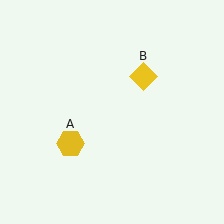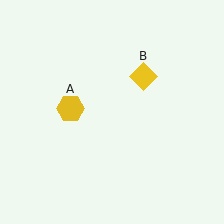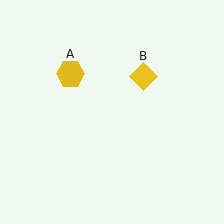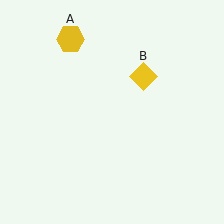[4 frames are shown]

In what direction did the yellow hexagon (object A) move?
The yellow hexagon (object A) moved up.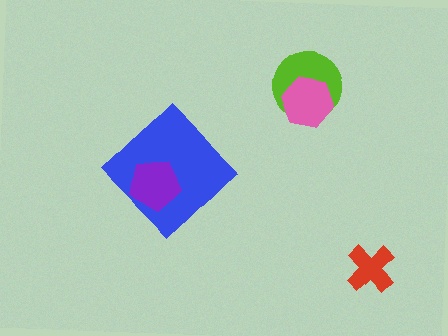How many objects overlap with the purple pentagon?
1 object overlaps with the purple pentagon.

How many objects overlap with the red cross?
0 objects overlap with the red cross.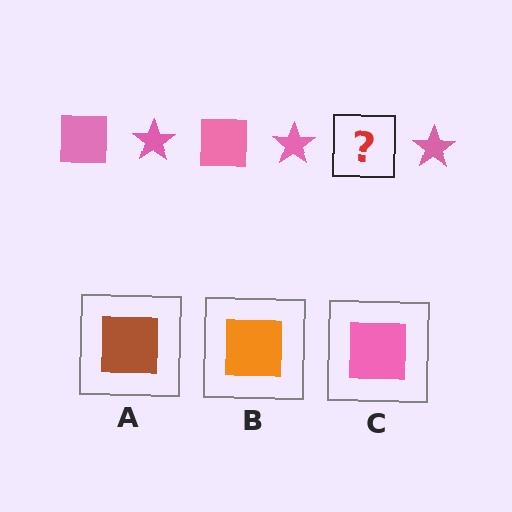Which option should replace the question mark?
Option C.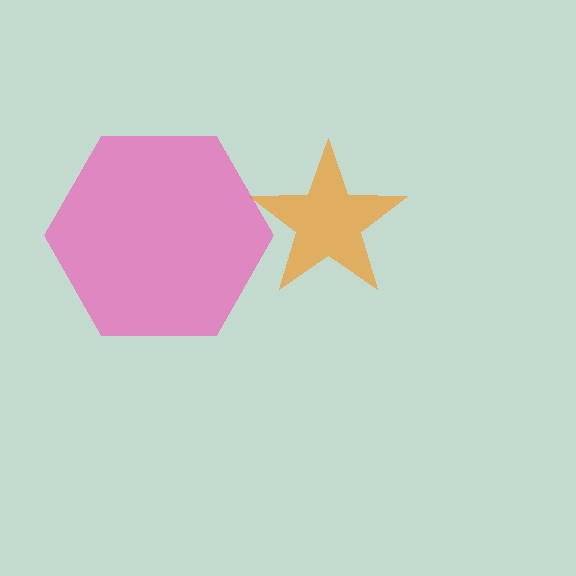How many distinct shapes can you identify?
There are 2 distinct shapes: an orange star, a pink hexagon.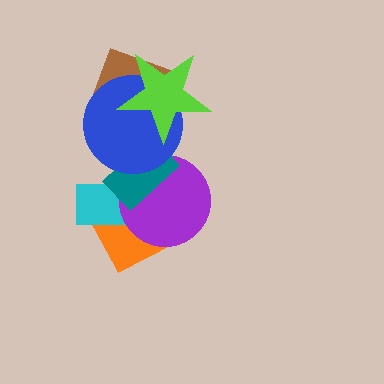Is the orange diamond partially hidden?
Yes, it is partially covered by another shape.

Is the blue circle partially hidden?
Yes, it is partially covered by another shape.